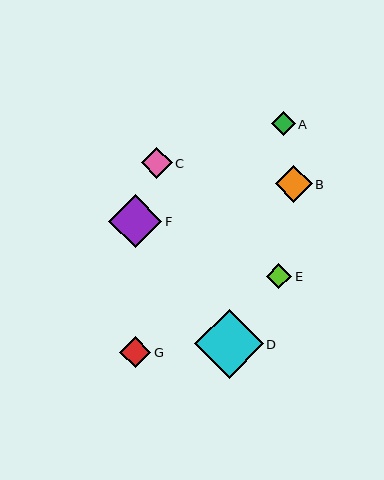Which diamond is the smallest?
Diamond A is the smallest with a size of approximately 24 pixels.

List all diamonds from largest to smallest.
From largest to smallest: D, F, B, G, C, E, A.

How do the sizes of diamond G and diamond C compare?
Diamond G and diamond C are approximately the same size.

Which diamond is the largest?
Diamond D is the largest with a size of approximately 68 pixels.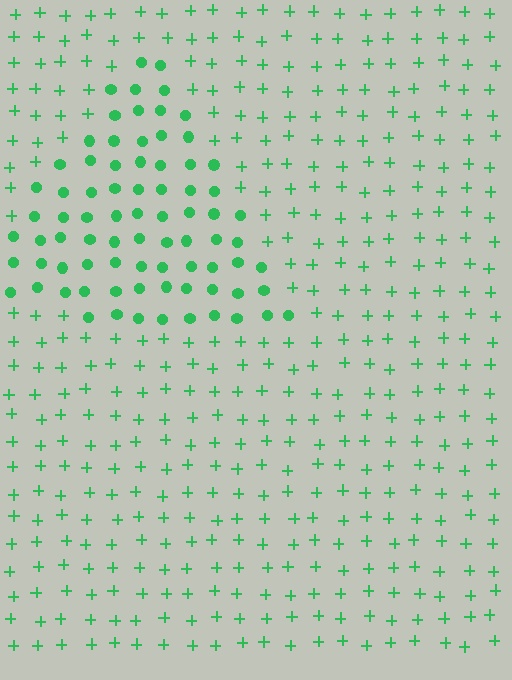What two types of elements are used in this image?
The image uses circles inside the triangle region and plus signs outside it.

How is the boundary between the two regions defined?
The boundary is defined by a change in element shape: circles inside vs. plus signs outside. All elements share the same color and spacing.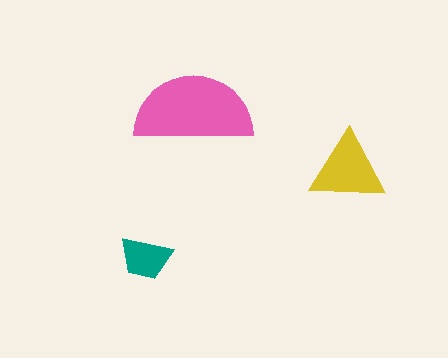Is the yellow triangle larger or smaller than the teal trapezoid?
Larger.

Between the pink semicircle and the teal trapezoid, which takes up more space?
The pink semicircle.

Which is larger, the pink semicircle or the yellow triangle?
The pink semicircle.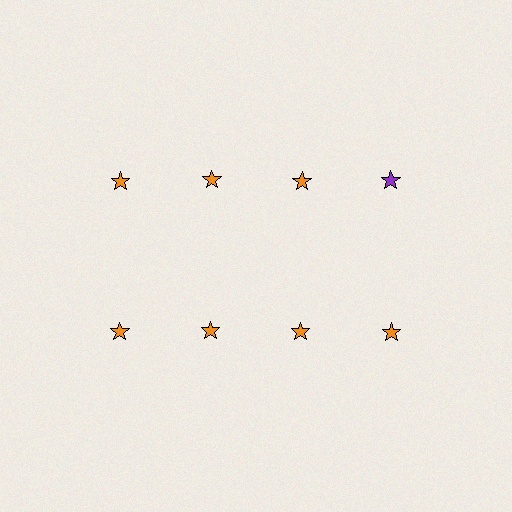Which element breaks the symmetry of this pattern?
The purple star in the top row, second from right column breaks the symmetry. All other shapes are orange stars.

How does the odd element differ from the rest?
It has a different color: purple instead of orange.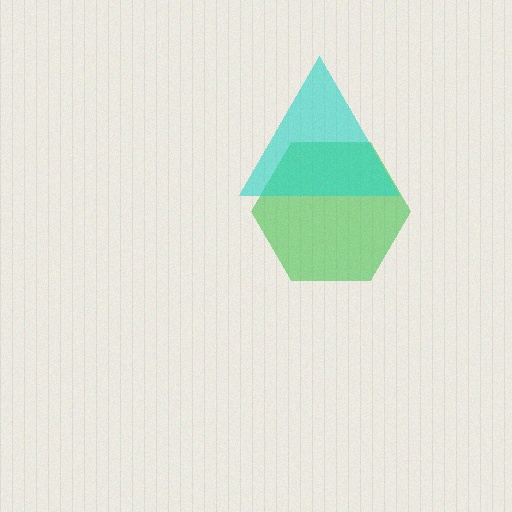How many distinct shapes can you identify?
There are 2 distinct shapes: a green hexagon, a cyan triangle.